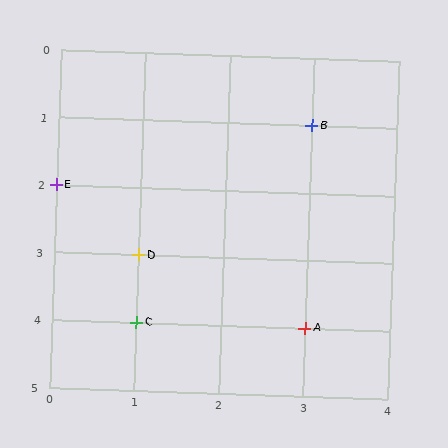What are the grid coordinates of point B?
Point B is at grid coordinates (3, 1).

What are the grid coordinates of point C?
Point C is at grid coordinates (1, 4).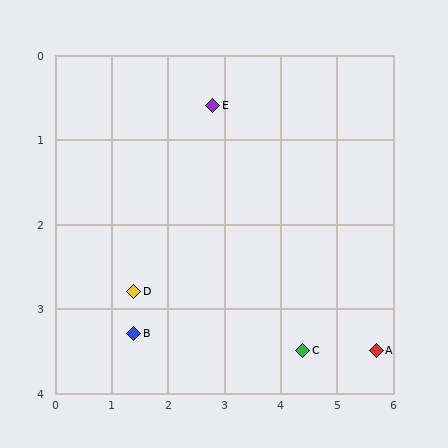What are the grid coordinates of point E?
Point E is at approximately (2.8, 0.6).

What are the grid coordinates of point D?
Point D is at approximately (1.4, 2.8).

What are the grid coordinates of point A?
Point A is at approximately (5.7, 3.5).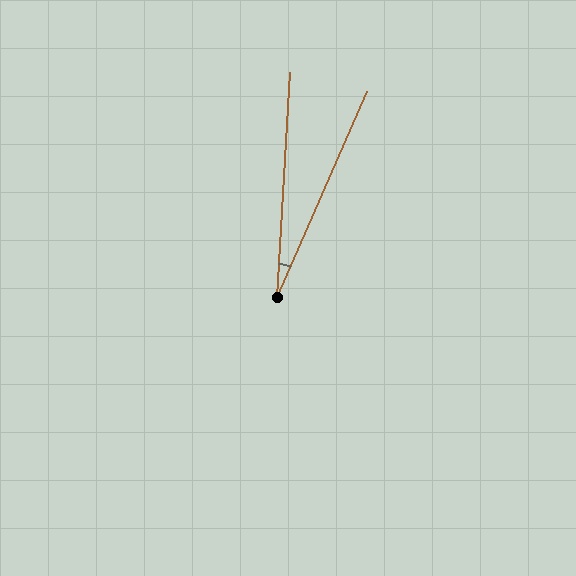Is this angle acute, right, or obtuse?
It is acute.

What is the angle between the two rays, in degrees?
Approximately 20 degrees.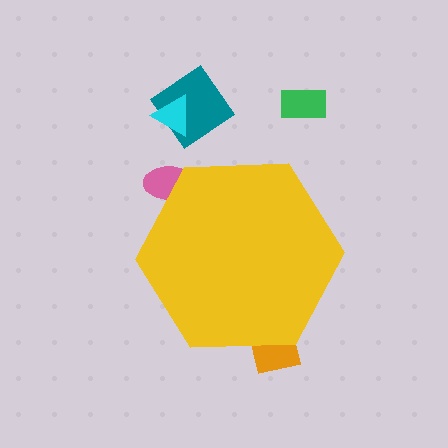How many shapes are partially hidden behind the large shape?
2 shapes are partially hidden.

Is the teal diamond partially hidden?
No, the teal diamond is fully visible.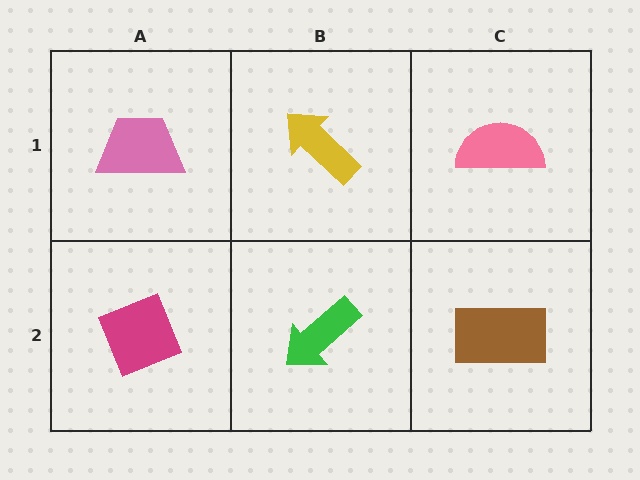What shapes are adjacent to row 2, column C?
A pink semicircle (row 1, column C), a green arrow (row 2, column B).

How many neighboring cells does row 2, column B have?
3.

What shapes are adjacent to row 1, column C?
A brown rectangle (row 2, column C), a yellow arrow (row 1, column B).